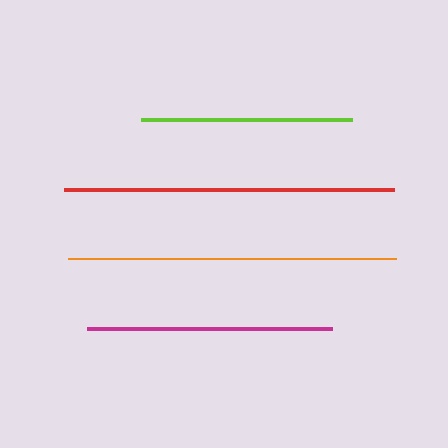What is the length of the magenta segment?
The magenta segment is approximately 245 pixels long.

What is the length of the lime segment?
The lime segment is approximately 210 pixels long.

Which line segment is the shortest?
The lime line is the shortest at approximately 210 pixels.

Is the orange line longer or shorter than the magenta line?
The orange line is longer than the magenta line.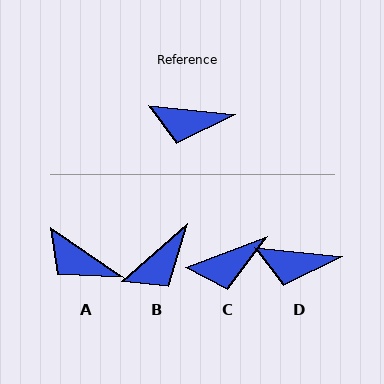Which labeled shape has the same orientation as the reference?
D.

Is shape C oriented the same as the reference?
No, it is off by about 26 degrees.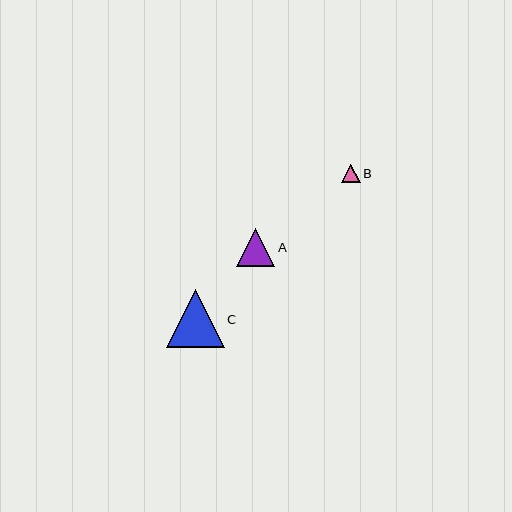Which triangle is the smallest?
Triangle B is the smallest with a size of approximately 18 pixels.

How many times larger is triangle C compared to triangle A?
Triangle C is approximately 1.5 times the size of triangle A.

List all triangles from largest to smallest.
From largest to smallest: C, A, B.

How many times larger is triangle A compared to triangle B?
Triangle A is approximately 2.1 times the size of triangle B.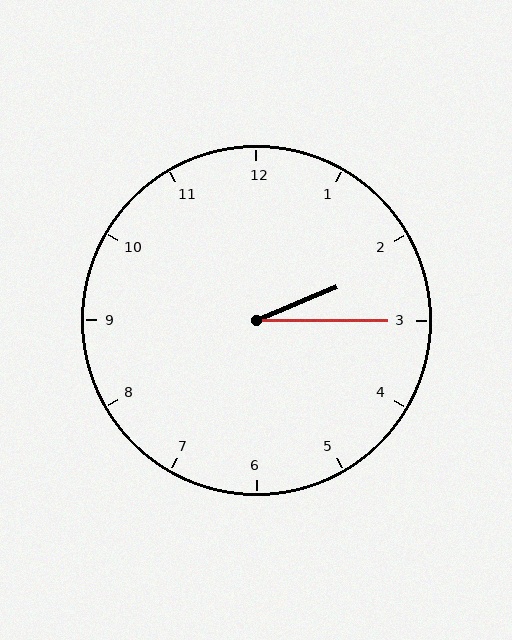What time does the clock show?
2:15.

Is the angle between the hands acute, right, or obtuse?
It is acute.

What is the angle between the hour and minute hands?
Approximately 22 degrees.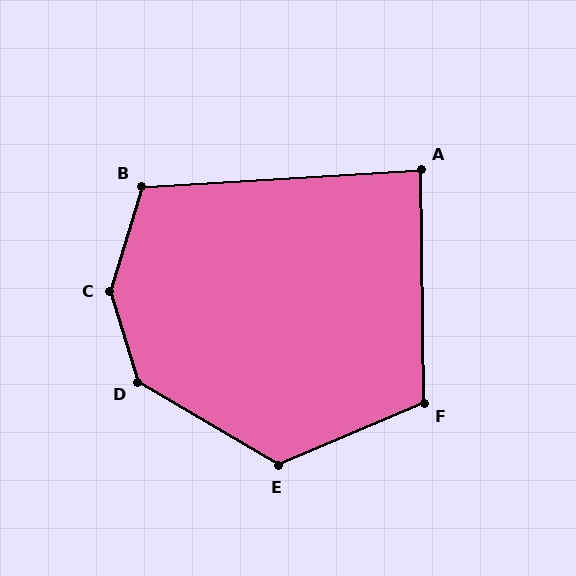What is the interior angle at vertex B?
Approximately 110 degrees (obtuse).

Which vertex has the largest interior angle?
C, at approximately 147 degrees.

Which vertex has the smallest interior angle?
A, at approximately 87 degrees.